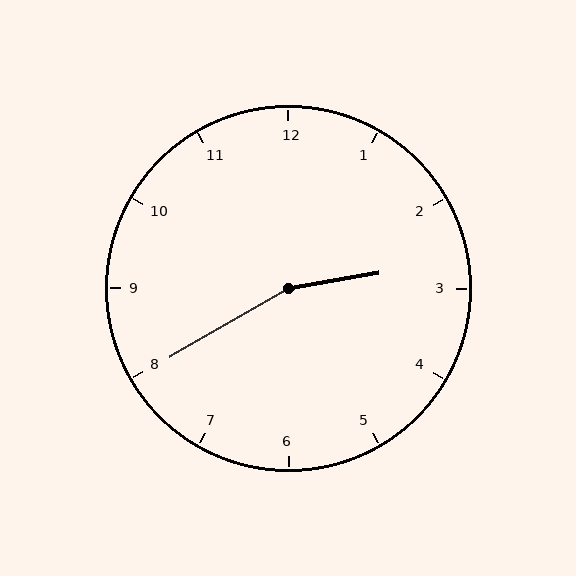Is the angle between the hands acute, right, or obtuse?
It is obtuse.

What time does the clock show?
2:40.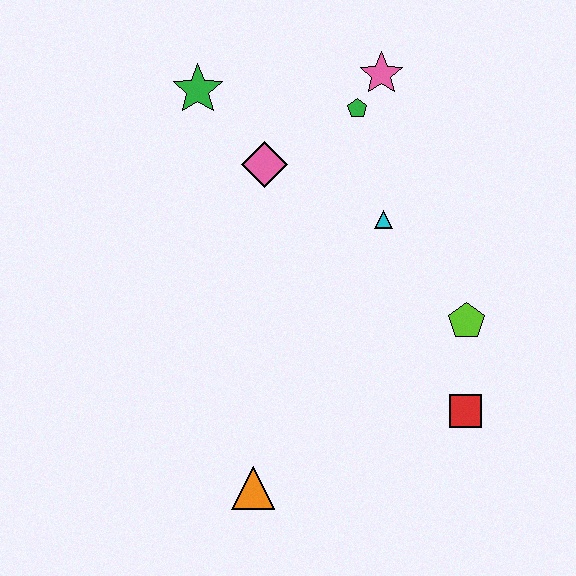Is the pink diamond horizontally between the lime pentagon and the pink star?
No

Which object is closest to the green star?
The pink diamond is closest to the green star.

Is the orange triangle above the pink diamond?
No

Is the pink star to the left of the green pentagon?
No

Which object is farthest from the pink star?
The orange triangle is farthest from the pink star.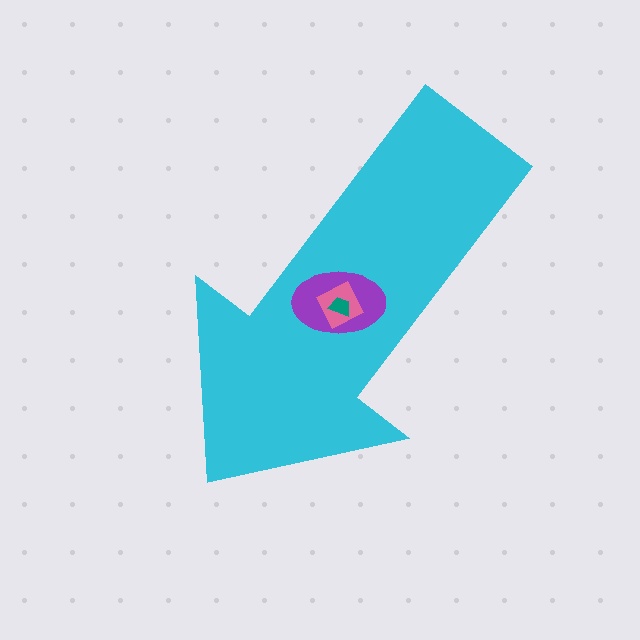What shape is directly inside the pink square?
The teal trapezoid.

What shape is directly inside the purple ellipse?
The pink square.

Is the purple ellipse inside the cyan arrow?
Yes.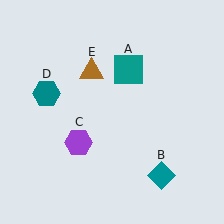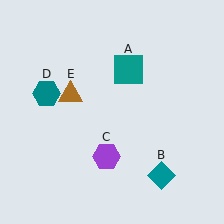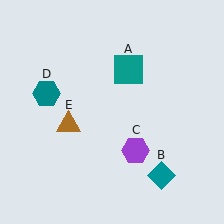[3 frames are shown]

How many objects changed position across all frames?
2 objects changed position: purple hexagon (object C), brown triangle (object E).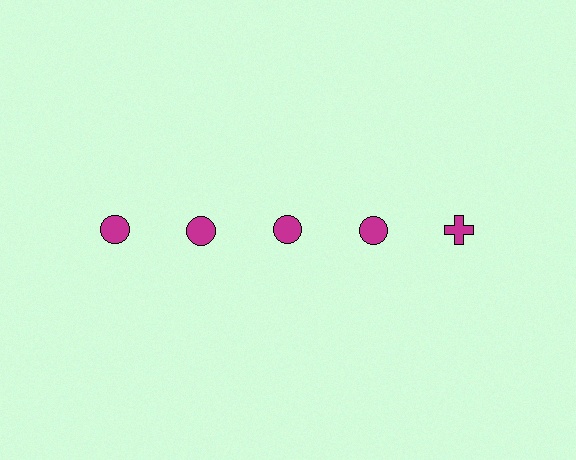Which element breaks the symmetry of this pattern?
The magenta cross in the top row, rightmost column breaks the symmetry. All other shapes are magenta circles.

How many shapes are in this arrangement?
There are 5 shapes arranged in a grid pattern.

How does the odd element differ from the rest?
It has a different shape: cross instead of circle.